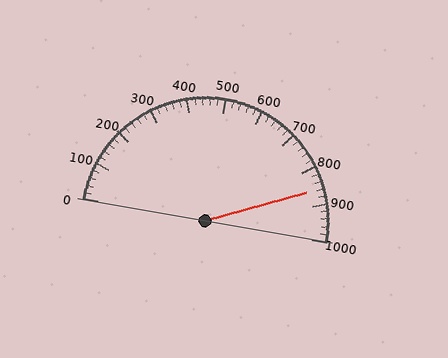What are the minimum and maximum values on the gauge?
The gauge ranges from 0 to 1000.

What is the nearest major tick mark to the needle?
The nearest major tick mark is 900.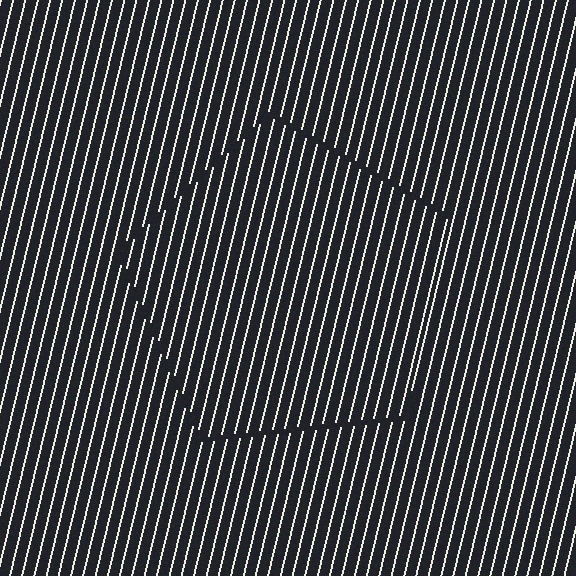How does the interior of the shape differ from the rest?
The interior of the shape contains the same grating, shifted by half a period — the contour is defined by the phase discontinuity where line-ends from the inner and outer gratings abut.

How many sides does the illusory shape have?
5 sides — the line-ends trace a pentagon.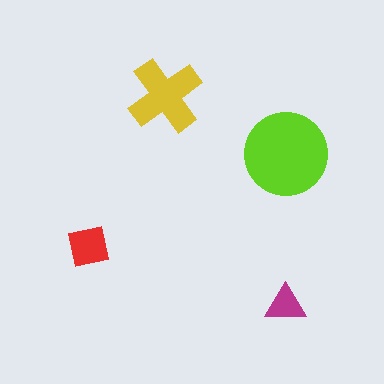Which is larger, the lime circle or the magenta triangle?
The lime circle.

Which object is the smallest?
The magenta triangle.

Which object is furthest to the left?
The red square is leftmost.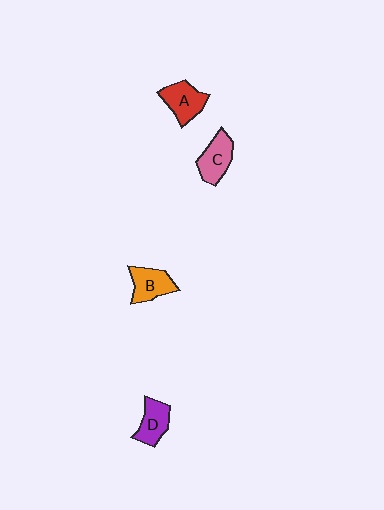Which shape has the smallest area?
Shape D (purple).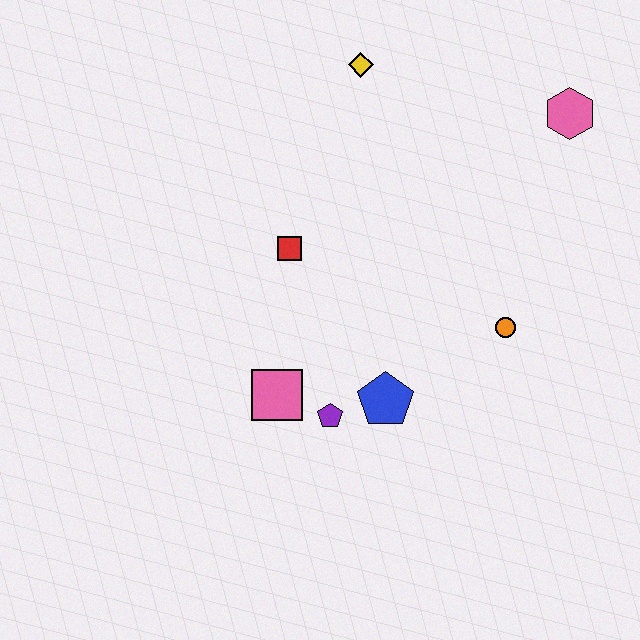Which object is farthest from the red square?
The pink hexagon is farthest from the red square.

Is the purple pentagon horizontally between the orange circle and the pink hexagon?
No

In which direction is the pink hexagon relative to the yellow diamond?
The pink hexagon is to the right of the yellow diamond.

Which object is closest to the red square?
The pink square is closest to the red square.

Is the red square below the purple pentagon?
No